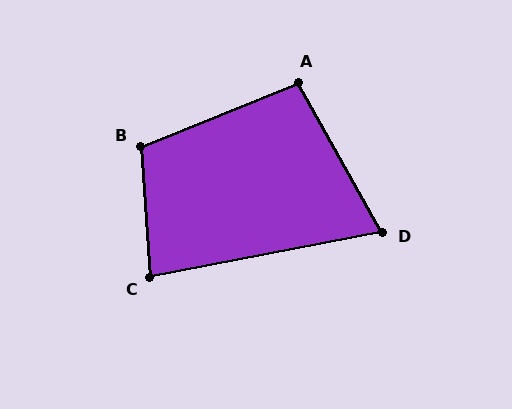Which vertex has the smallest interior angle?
D, at approximately 72 degrees.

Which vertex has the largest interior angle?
B, at approximately 108 degrees.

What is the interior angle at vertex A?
Approximately 97 degrees (obtuse).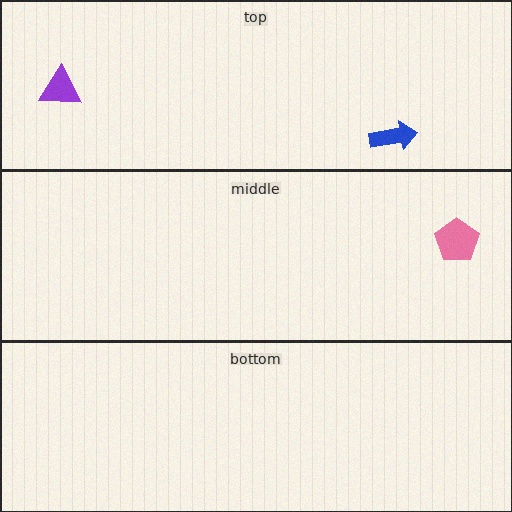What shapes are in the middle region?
The pink pentagon.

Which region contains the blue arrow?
The top region.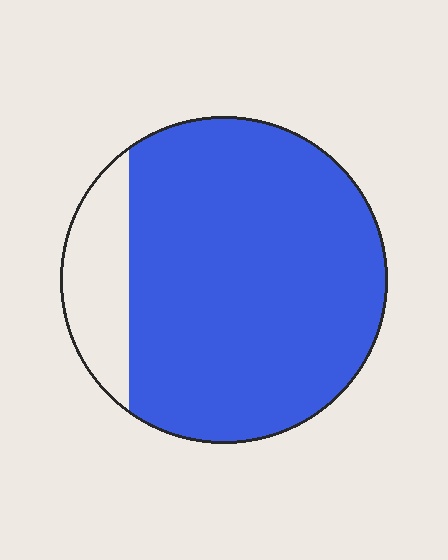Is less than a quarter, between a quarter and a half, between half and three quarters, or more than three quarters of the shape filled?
More than three quarters.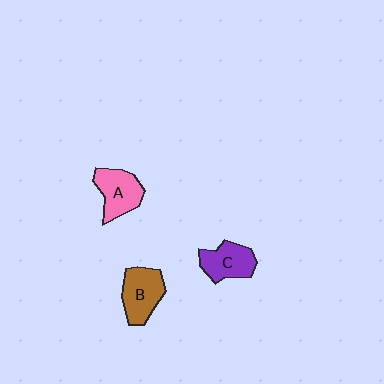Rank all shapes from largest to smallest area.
From largest to smallest: B (brown), A (pink), C (purple).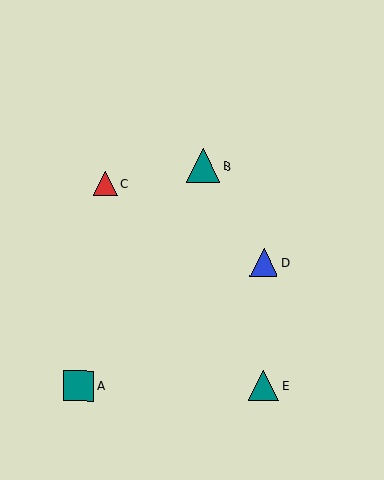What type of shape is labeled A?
Shape A is a teal square.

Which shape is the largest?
The teal triangle (labeled B) is the largest.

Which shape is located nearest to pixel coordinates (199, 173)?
The teal triangle (labeled B) at (203, 166) is nearest to that location.